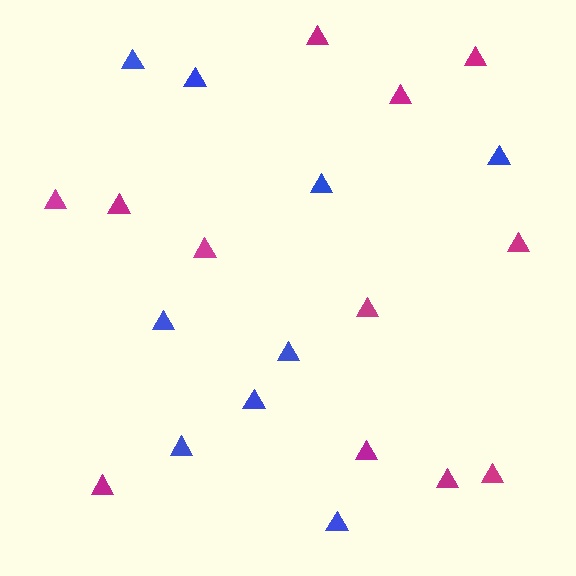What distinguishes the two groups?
There are 2 groups: one group of magenta triangles (12) and one group of blue triangles (9).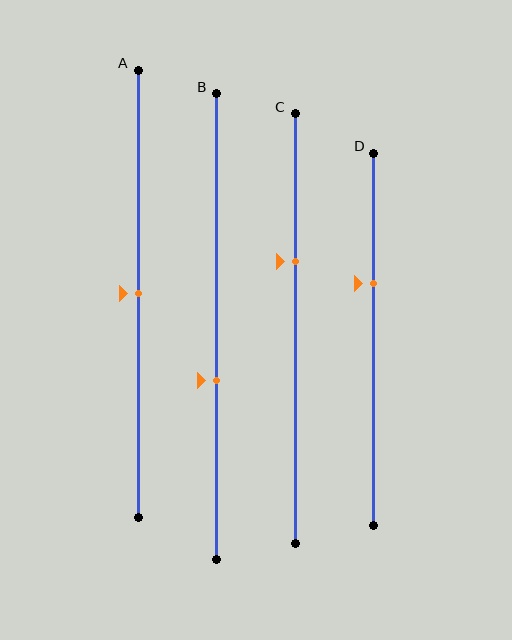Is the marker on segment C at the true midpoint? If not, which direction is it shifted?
No, the marker on segment C is shifted upward by about 16% of the segment length.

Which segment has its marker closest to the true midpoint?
Segment A has its marker closest to the true midpoint.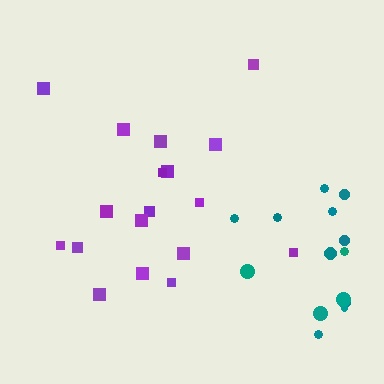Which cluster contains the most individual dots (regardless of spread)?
Purple (18).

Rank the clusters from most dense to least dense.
teal, purple.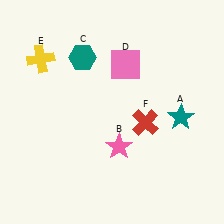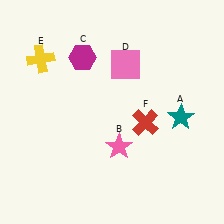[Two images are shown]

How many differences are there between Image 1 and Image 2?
There is 1 difference between the two images.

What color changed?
The hexagon (C) changed from teal in Image 1 to magenta in Image 2.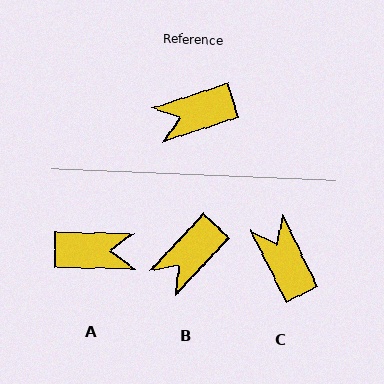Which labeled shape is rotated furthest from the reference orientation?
A, about 161 degrees away.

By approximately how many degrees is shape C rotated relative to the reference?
Approximately 82 degrees clockwise.